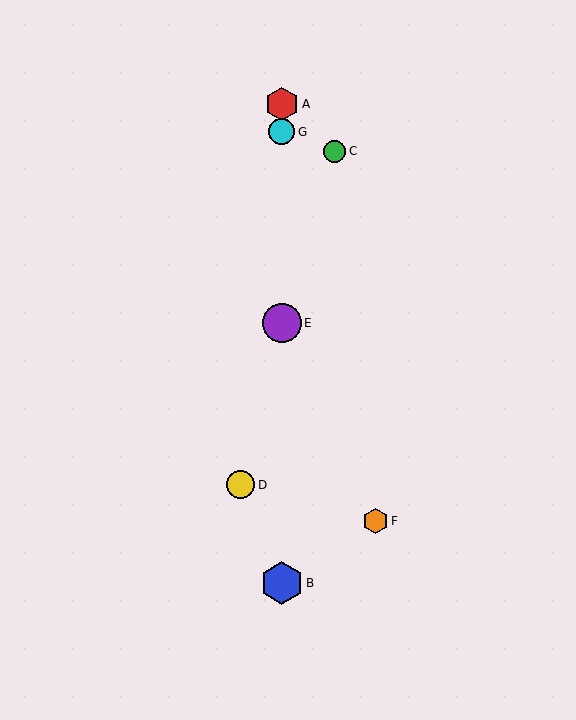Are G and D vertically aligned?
No, G is at x≈282 and D is at x≈241.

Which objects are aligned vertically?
Objects A, B, E, G are aligned vertically.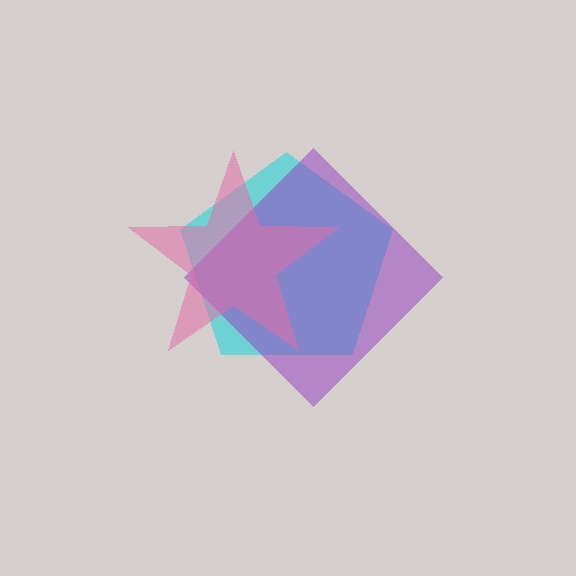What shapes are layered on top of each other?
The layered shapes are: a cyan pentagon, a purple diamond, a pink star.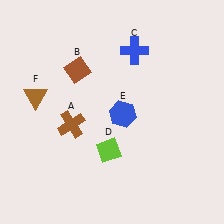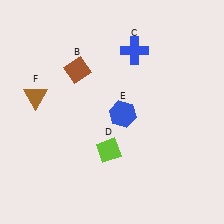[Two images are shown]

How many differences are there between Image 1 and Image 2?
There is 1 difference between the two images.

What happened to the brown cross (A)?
The brown cross (A) was removed in Image 2. It was in the bottom-left area of Image 1.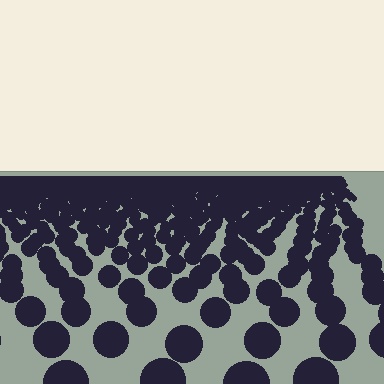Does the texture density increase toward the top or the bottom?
Density increases toward the top.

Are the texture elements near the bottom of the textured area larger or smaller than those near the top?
Larger. Near the bottom, elements are closer to the viewer and appear at a bigger on-screen size.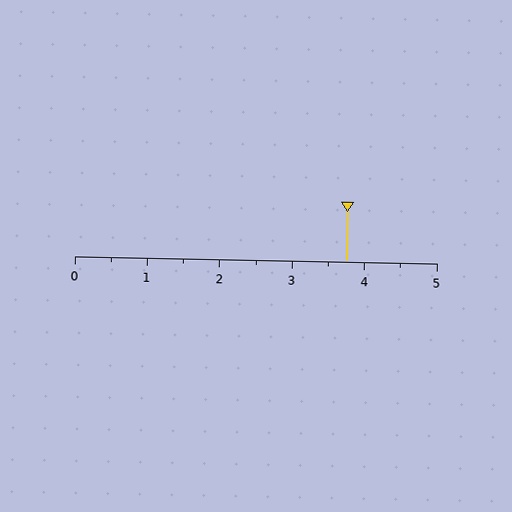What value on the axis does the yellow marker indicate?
The marker indicates approximately 3.8.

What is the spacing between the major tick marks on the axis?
The major ticks are spaced 1 apart.